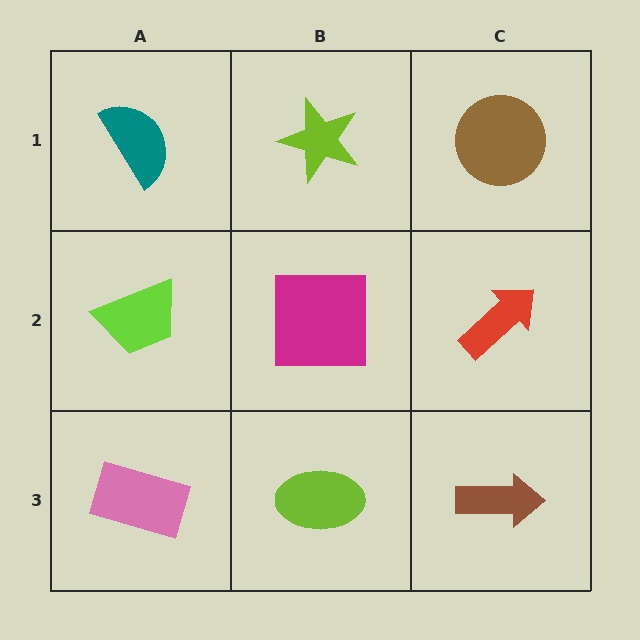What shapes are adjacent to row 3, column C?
A red arrow (row 2, column C), a lime ellipse (row 3, column B).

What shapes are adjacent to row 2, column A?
A teal semicircle (row 1, column A), a pink rectangle (row 3, column A), a magenta square (row 2, column B).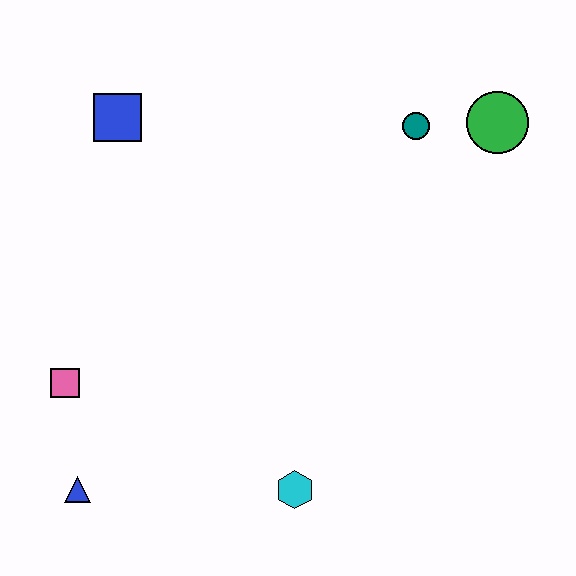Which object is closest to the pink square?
The blue triangle is closest to the pink square.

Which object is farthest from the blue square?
The cyan hexagon is farthest from the blue square.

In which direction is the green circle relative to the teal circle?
The green circle is to the right of the teal circle.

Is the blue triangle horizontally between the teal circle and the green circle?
No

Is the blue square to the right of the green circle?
No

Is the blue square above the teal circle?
Yes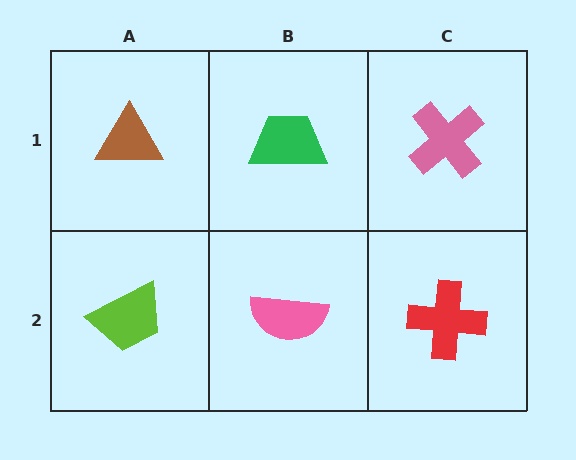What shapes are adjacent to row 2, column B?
A green trapezoid (row 1, column B), a lime trapezoid (row 2, column A), a red cross (row 2, column C).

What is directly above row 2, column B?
A green trapezoid.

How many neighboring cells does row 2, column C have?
2.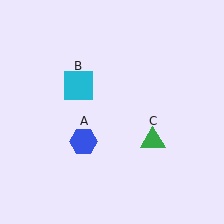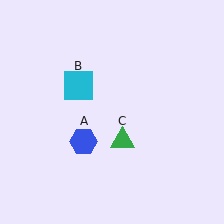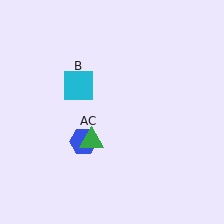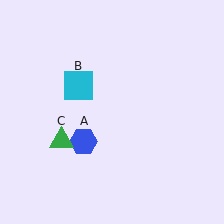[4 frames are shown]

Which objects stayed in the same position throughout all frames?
Blue hexagon (object A) and cyan square (object B) remained stationary.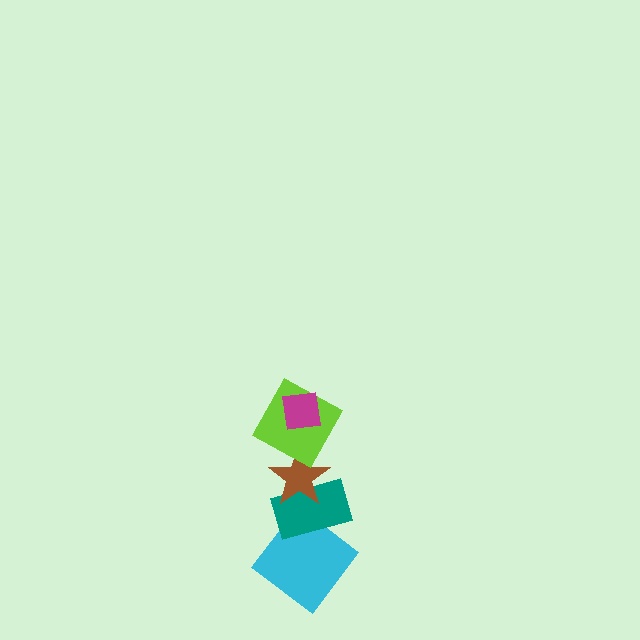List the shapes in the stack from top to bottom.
From top to bottom: the magenta square, the lime square, the brown star, the teal rectangle, the cyan diamond.